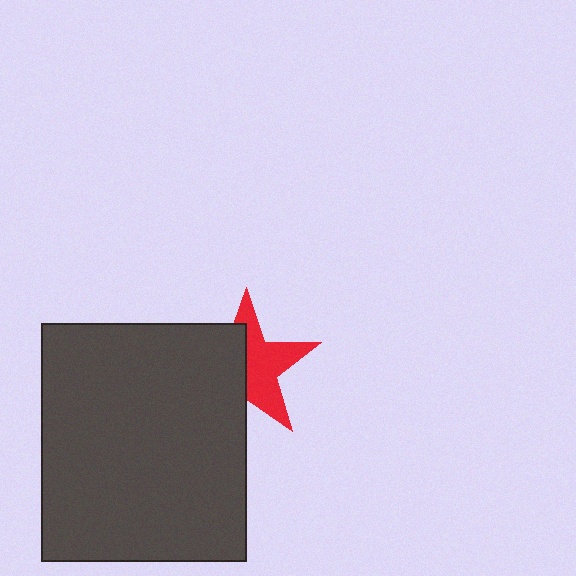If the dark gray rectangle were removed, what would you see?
You would see the complete red star.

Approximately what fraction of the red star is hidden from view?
Roughly 48% of the red star is hidden behind the dark gray rectangle.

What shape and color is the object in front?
The object in front is a dark gray rectangle.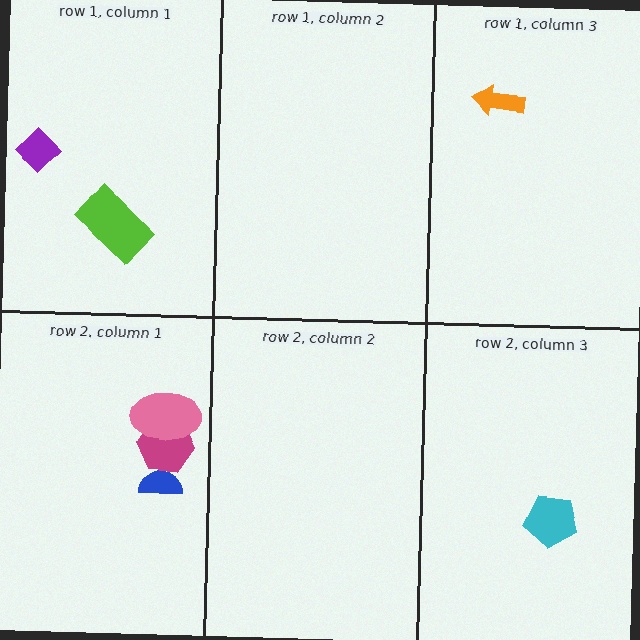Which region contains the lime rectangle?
The row 1, column 1 region.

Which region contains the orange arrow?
The row 1, column 3 region.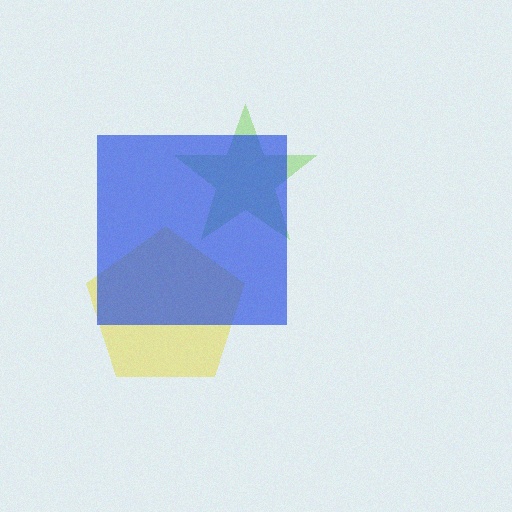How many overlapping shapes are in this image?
There are 3 overlapping shapes in the image.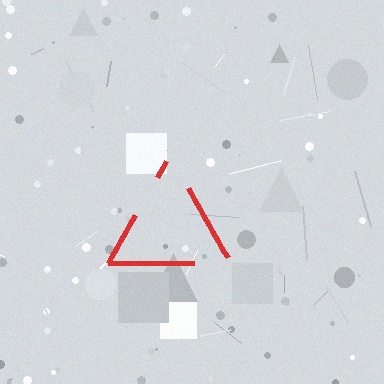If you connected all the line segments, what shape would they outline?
They would outline a triangle.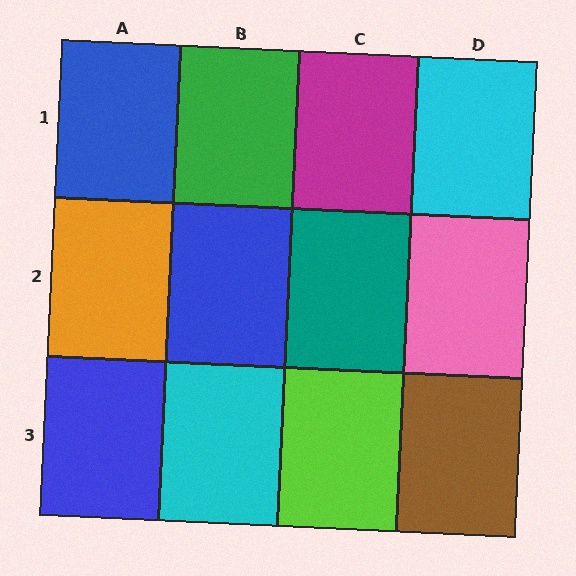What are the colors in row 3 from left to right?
Blue, cyan, lime, brown.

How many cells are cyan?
2 cells are cyan.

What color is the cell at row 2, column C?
Teal.